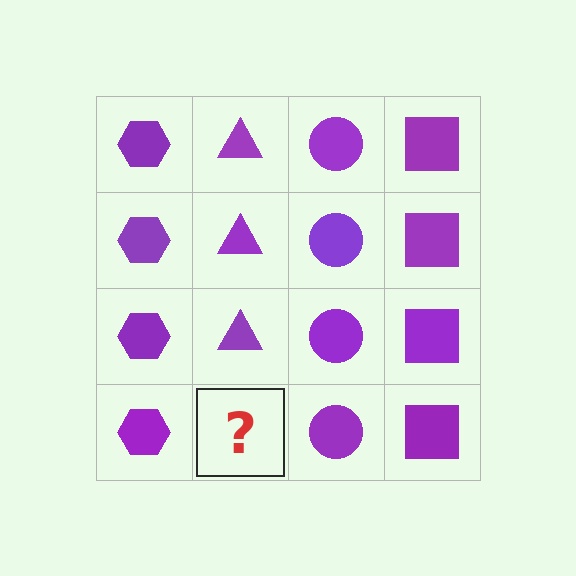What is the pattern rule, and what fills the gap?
The rule is that each column has a consistent shape. The gap should be filled with a purple triangle.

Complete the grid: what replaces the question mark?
The question mark should be replaced with a purple triangle.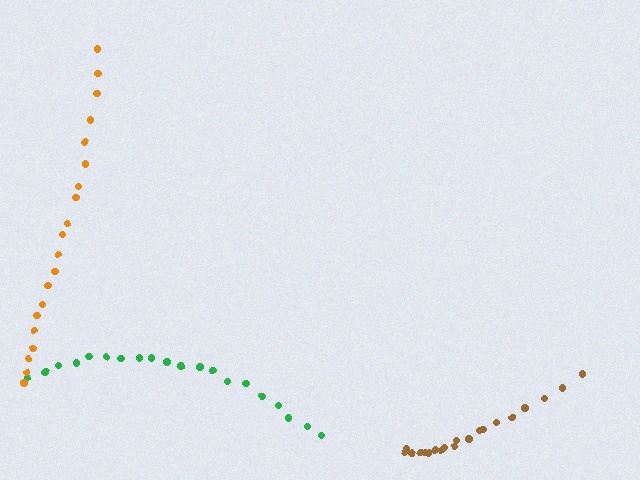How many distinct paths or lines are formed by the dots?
There are 3 distinct paths.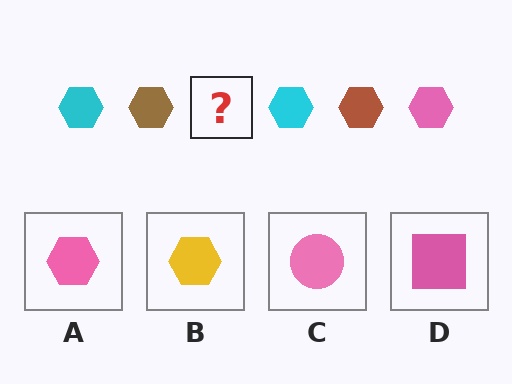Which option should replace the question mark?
Option A.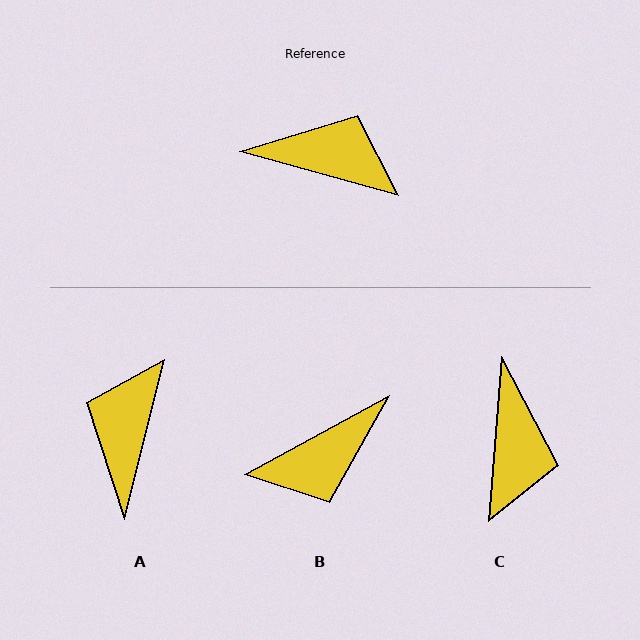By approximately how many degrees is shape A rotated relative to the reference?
Approximately 91 degrees counter-clockwise.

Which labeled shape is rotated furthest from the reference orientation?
B, about 136 degrees away.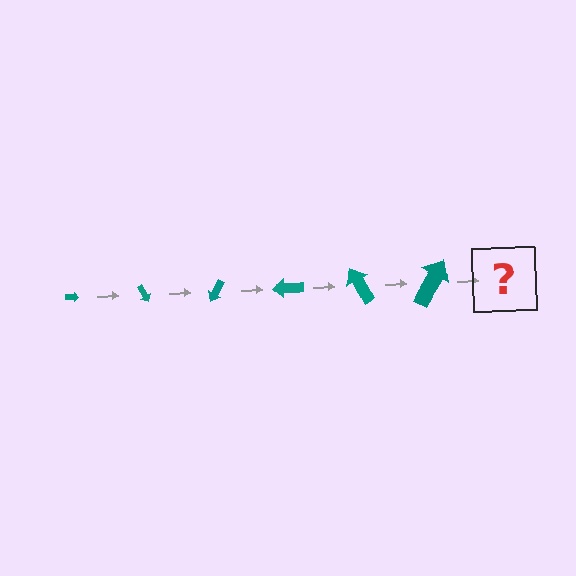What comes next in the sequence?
The next element should be an arrow, larger than the previous one and rotated 360 degrees from the start.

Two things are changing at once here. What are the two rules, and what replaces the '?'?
The two rules are that the arrow grows larger each step and it rotates 60 degrees each step. The '?' should be an arrow, larger than the previous one and rotated 360 degrees from the start.